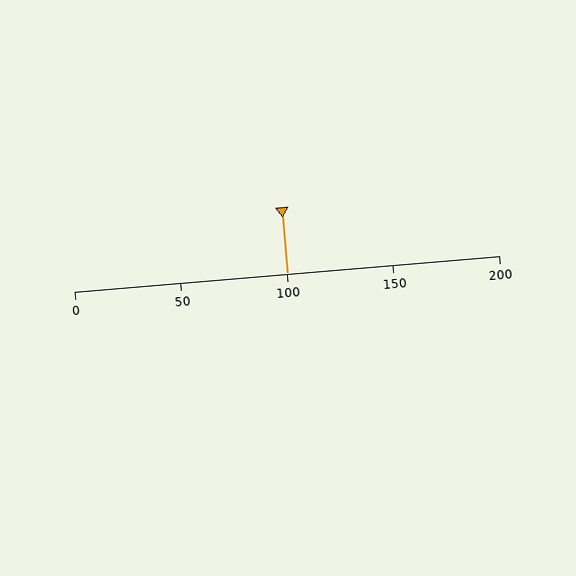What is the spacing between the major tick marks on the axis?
The major ticks are spaced 50 apart.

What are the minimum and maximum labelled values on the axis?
The axis runs from 0 to 200.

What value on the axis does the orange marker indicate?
The marker indicates approximately 100.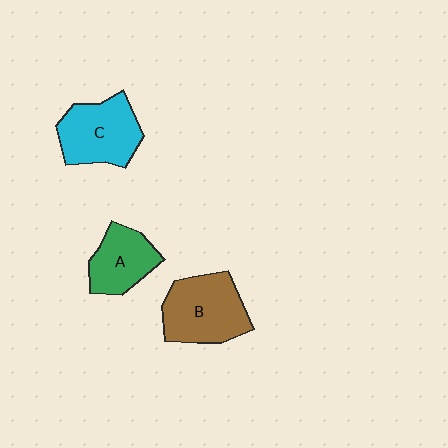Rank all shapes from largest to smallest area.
From largest to smallest: B (brown), C (cyan), A (green).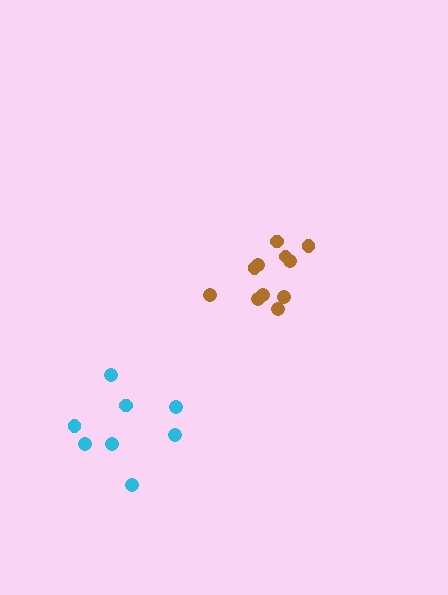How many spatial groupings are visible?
There are 2 spatial groupings.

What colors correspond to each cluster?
The clusters are colored: brown, cyan.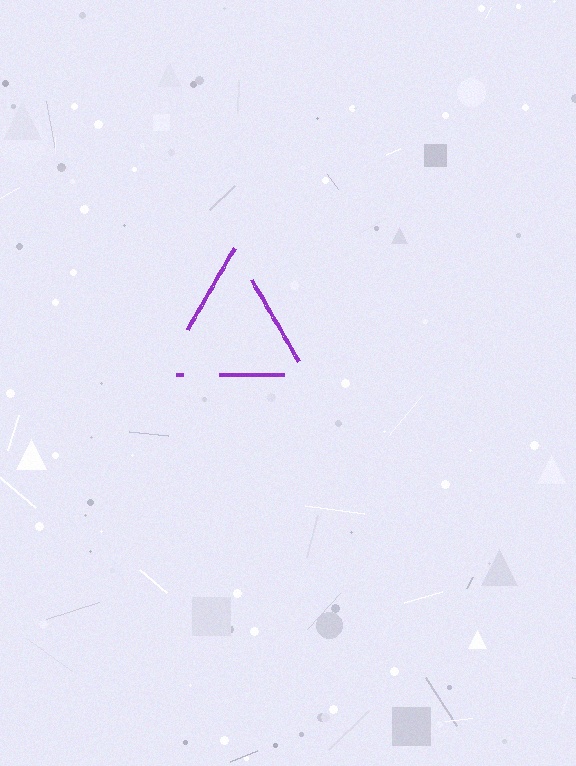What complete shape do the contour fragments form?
The contour fragments form a triangle.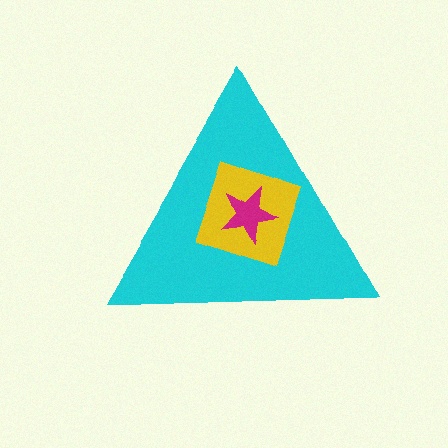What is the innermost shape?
The magenta star.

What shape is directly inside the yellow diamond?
The magenta star.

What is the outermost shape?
The cyan triangle.